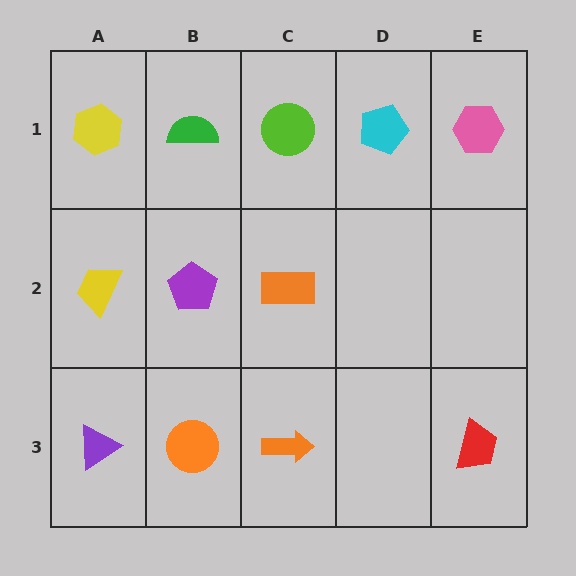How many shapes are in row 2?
3 shapes.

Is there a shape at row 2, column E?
No, that cell is empty.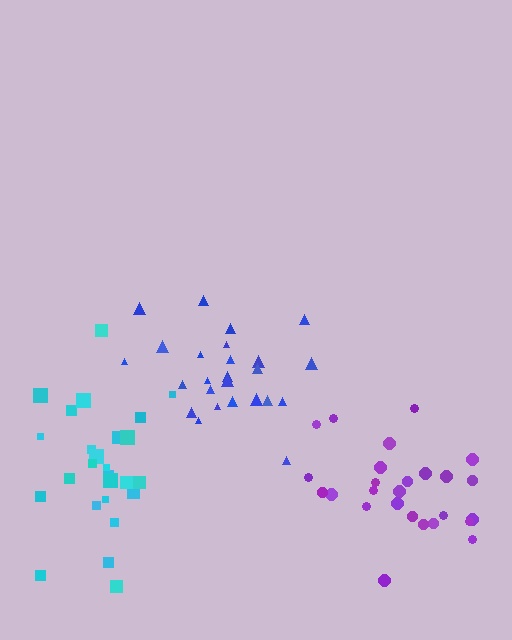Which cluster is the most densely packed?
Cyan.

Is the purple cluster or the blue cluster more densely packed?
Blue.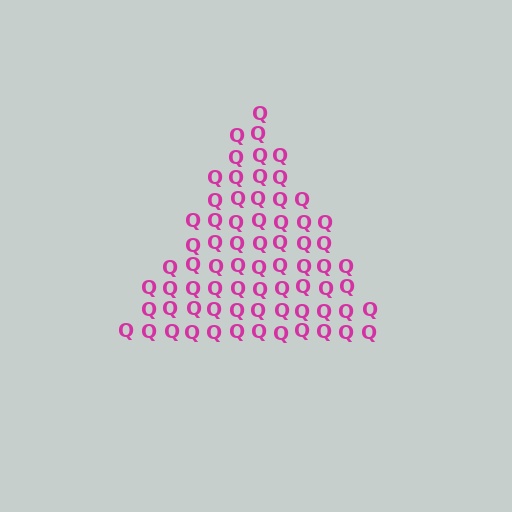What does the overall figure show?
The overall figure shows a triangle.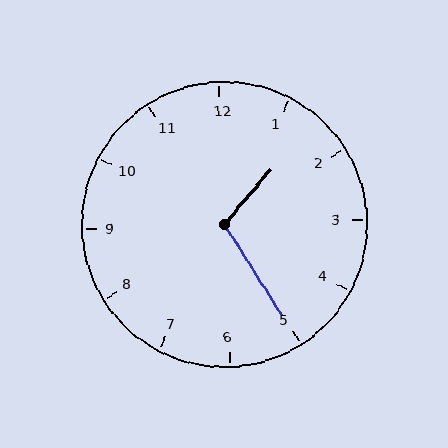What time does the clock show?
1:25.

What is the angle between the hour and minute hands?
Approximately 108 degrees.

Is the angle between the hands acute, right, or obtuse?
It is obtuse.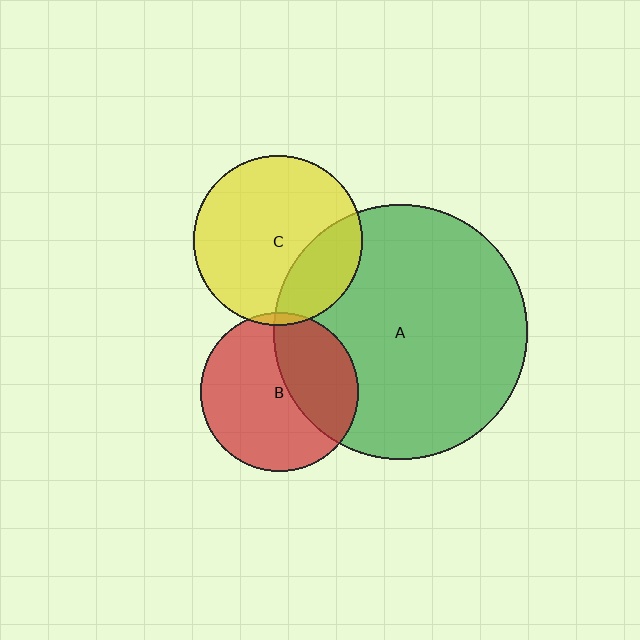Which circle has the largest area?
Circle A (green).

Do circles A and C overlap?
Yes.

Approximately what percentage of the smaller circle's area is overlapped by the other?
Approximately 25%.